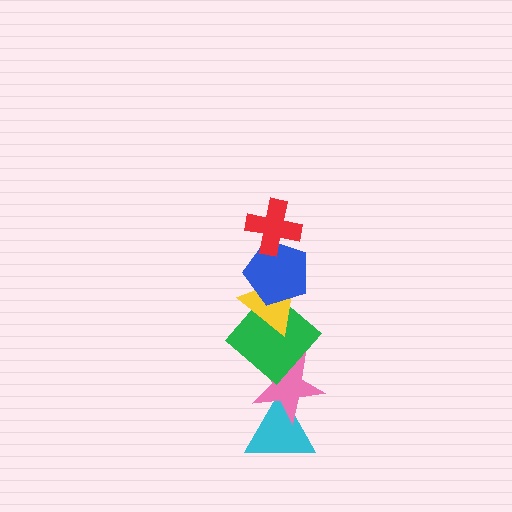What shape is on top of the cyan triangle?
The pink star is on top of the cyan triangle.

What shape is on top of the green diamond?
The yellow triangle is on top of the green diamond.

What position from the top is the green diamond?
The green diamond is 4th from the top.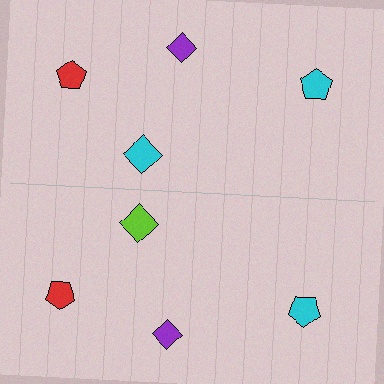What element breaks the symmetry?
The lime diamond on the bottom side breaks the symmetry — its mirror counterpart is cyan.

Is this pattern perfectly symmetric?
No, the pattern is not perfectly symmetric. The lime diamond on the bottom side breaks the symmetry — its mirror counterpart is cyan.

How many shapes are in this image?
There are 8 shapes in this image.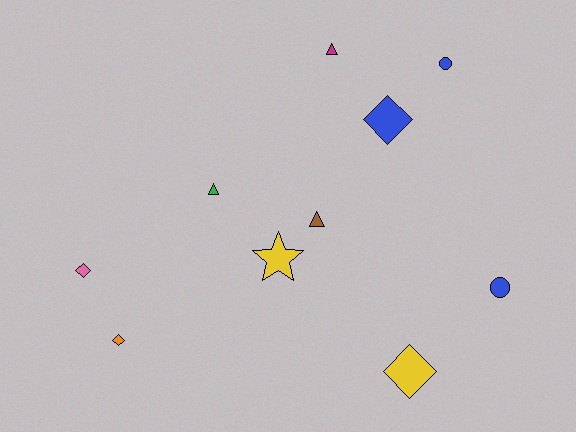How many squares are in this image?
There are no squares.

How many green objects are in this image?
There is 1 green object.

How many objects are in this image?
There are 10 objects.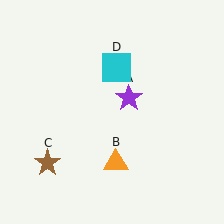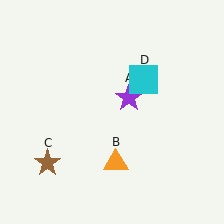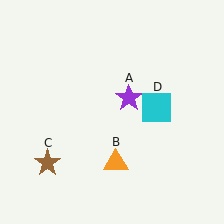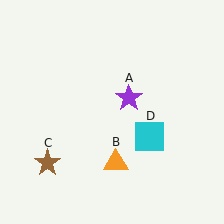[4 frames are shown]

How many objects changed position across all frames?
1 object changed position: cyan square (object D).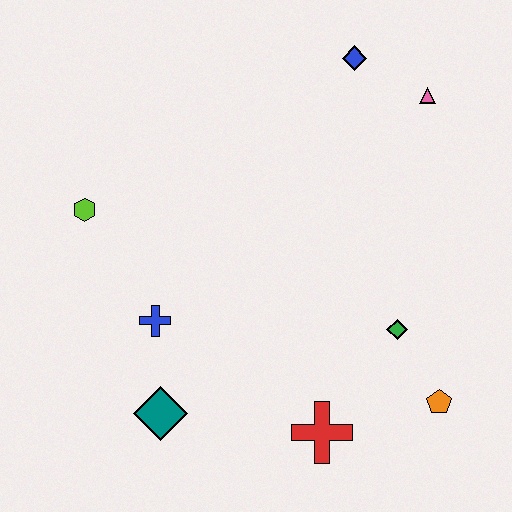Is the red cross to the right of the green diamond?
No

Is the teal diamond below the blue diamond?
Yes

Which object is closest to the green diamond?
The orange pentagon is closest to the green diamond.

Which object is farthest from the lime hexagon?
The orange pentagon is farthest from the lime hexagon.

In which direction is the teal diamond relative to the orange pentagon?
The teal diamond is to the left of the orange pentagon.